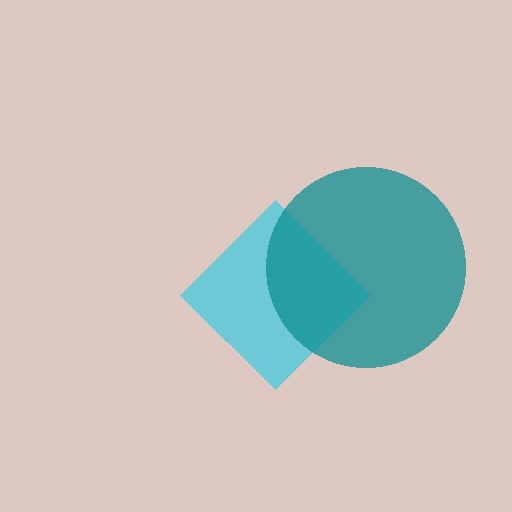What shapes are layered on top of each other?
The layered shapes are: a cyan diamond, a teal circle.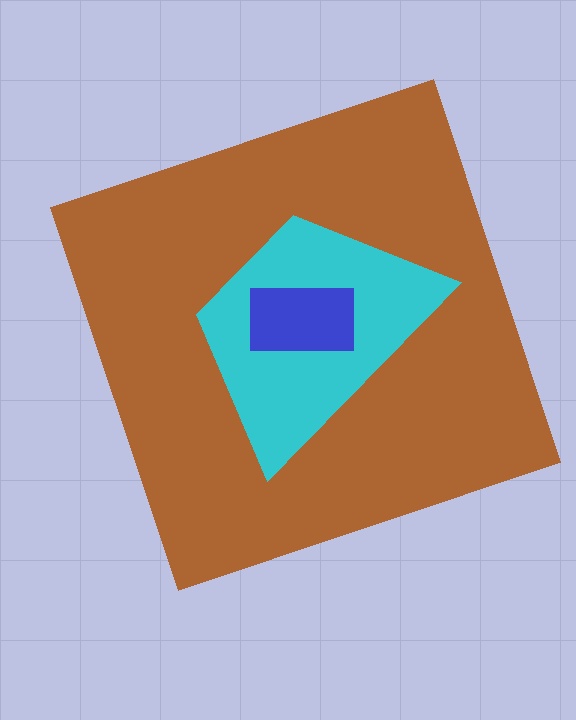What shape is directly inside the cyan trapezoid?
The blue rectangle.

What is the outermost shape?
The brown square.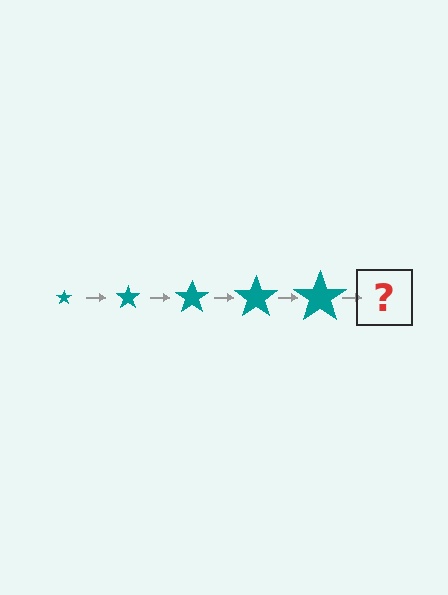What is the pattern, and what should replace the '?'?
The pattern is that the star gets progressively larger each step. The '?' should be a teal star, larger than the previous one.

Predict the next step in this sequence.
The next step is a teal star, larger than the previous one.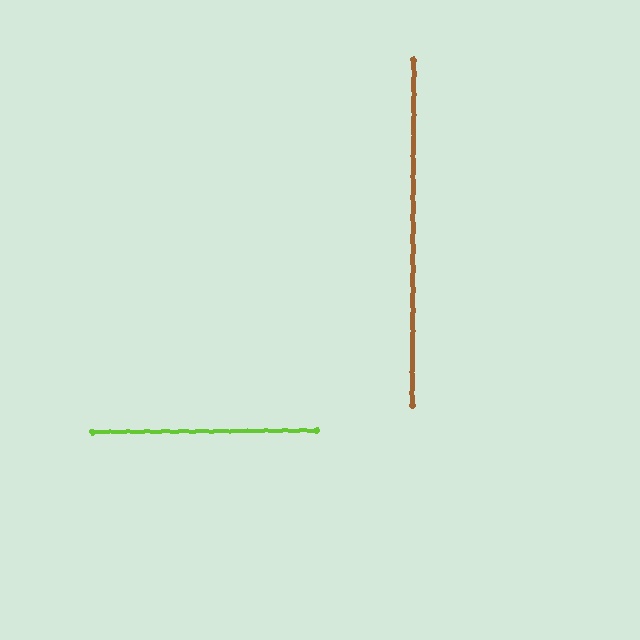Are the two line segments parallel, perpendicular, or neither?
Perpendicular — they meet at approximately 89°.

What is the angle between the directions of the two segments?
Approximately 89 degrees.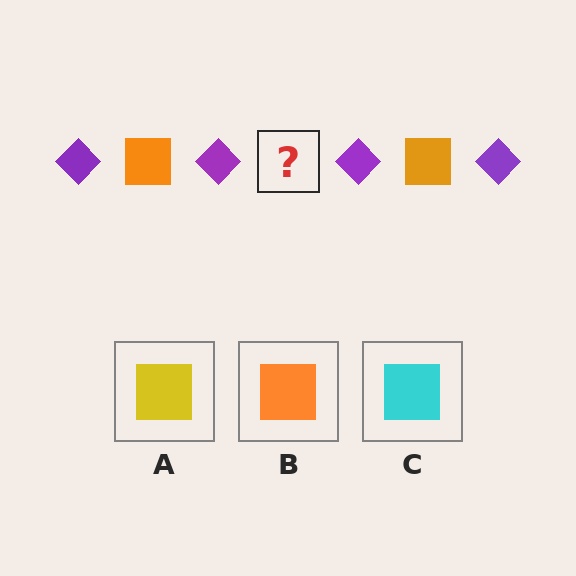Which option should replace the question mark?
Option B.